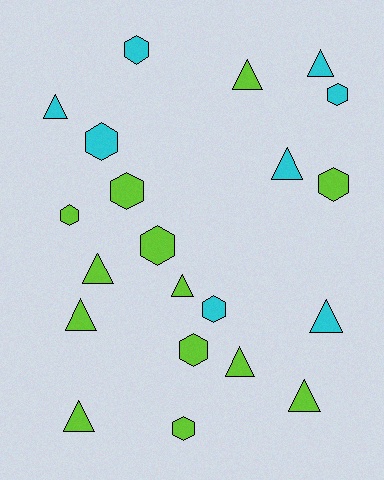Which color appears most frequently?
Lime, with 13 objects.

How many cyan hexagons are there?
There are 4 cyan hexagons.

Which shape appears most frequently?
Triangle, with 11 objects.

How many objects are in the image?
There are 21 objects.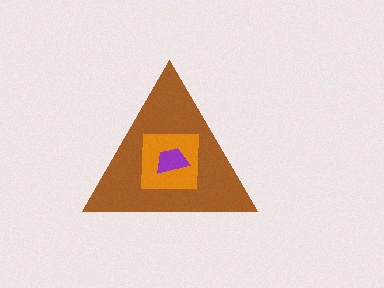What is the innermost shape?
The purple trapezoid.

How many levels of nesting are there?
3.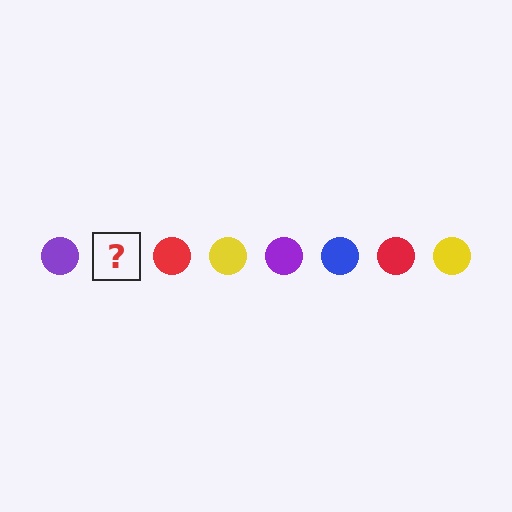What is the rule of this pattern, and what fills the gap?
The rule is that the pattern cycles through purple, blue, red, yellow circles. The gap should be filled with a blue circle.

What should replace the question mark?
The question mark should be replaced with a blue circle.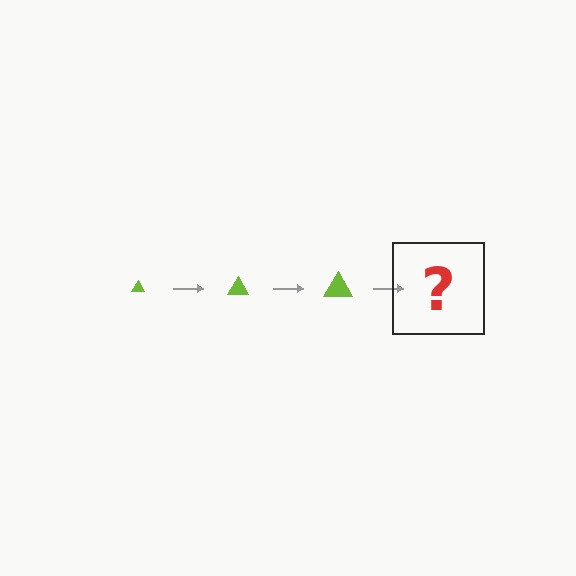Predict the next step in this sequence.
The next step is a lime triangle, larger than the previous one.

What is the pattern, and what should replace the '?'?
The pattern is that the triangle gets progressively larger each step. The '?' should be a lime triangle, larger than the previous one.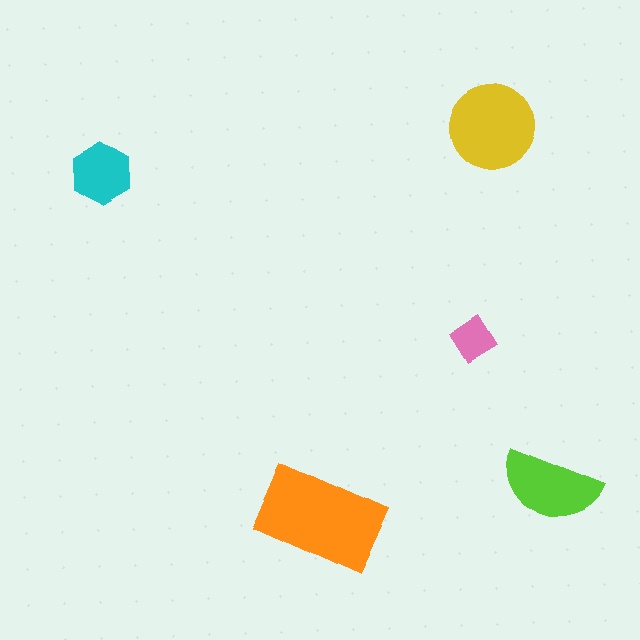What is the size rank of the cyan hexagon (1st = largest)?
4th.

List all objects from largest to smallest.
The orange rectangle, the yellow circle, the lime semicircle, the cyan hexagon, the pink diamond.